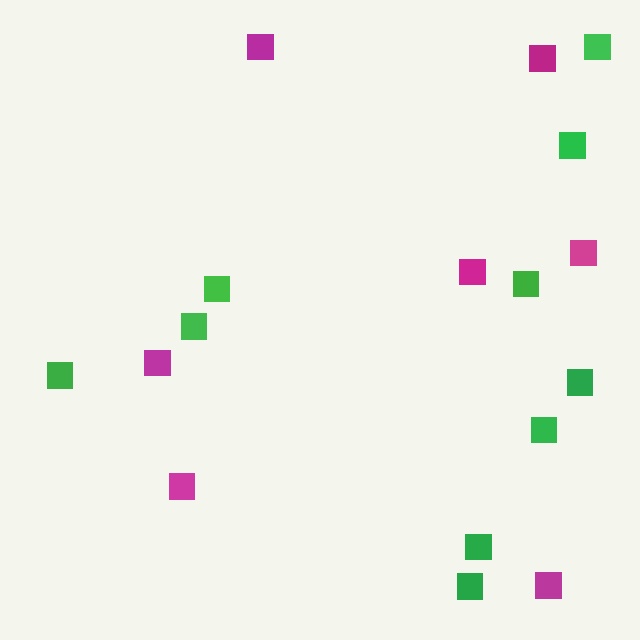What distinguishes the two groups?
There are 2 groups: one group of green squares (10) and one group of magenta squares (7).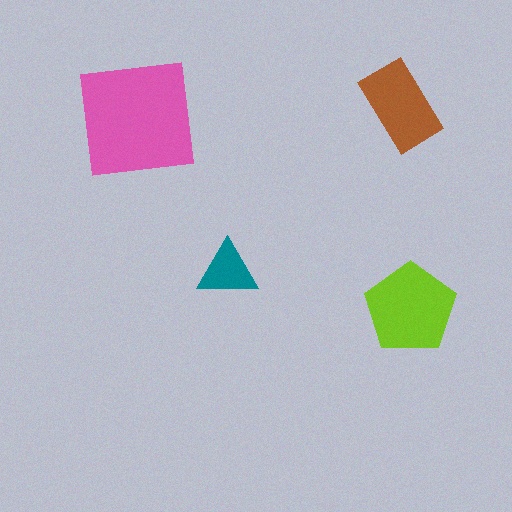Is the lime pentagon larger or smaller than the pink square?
Smaller.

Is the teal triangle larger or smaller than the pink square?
Smaller.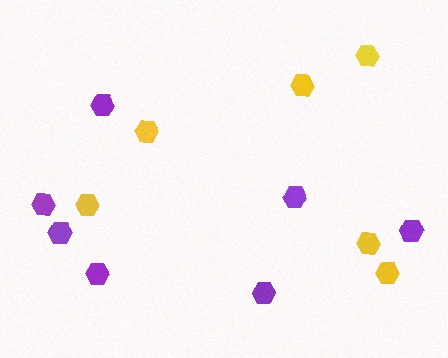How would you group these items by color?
There are 2 groups: one group of yellow hexagons (6) and one group of purple hexagons (7).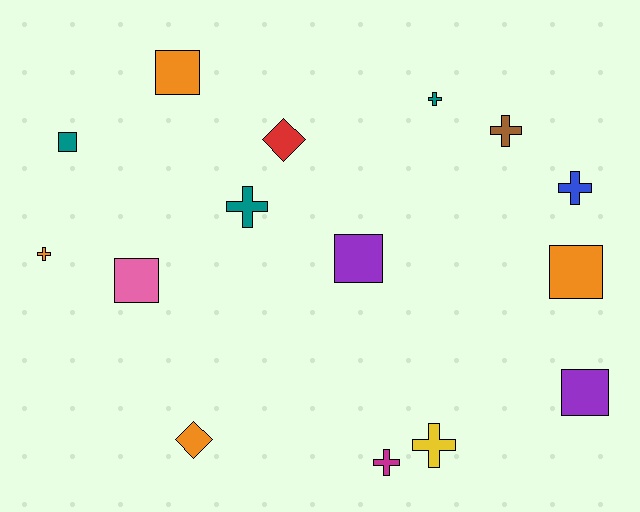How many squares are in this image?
There are 6 squares.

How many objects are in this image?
There are 15 objects.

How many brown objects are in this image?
There is 1 brown object.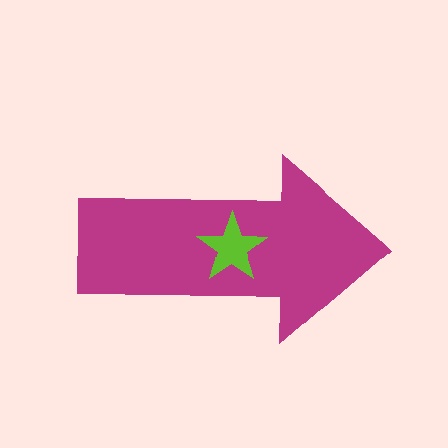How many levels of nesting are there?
2.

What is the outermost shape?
The magenta arrow.